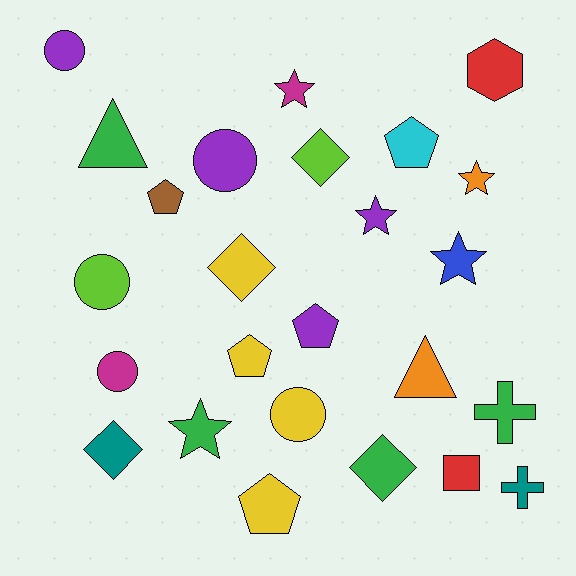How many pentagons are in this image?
There are 5 pentagons.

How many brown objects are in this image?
There is 1 brown object.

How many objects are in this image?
There are 25 objects.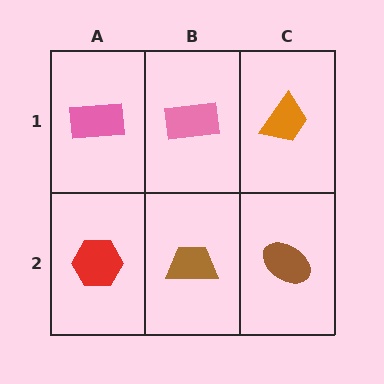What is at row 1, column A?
A pink rectangle.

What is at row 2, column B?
A brown trapezoid.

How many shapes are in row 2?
3 shapes.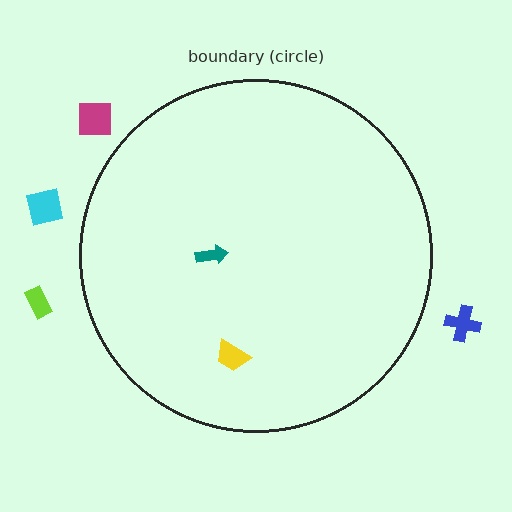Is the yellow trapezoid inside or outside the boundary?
Inside.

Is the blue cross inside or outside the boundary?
Outside.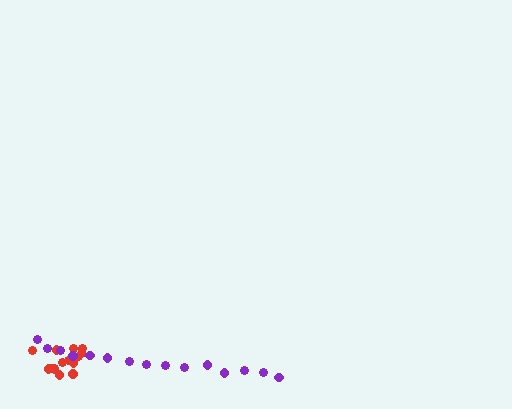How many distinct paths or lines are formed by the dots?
There are 2 distinct paths.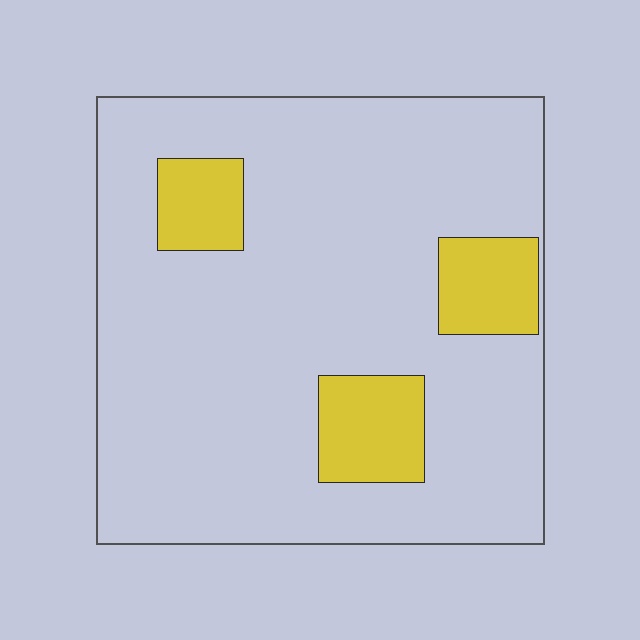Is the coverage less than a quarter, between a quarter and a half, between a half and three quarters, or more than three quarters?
Less than a quarter.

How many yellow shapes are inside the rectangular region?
3.